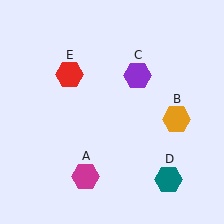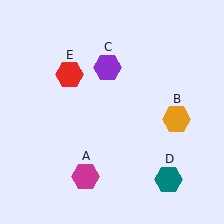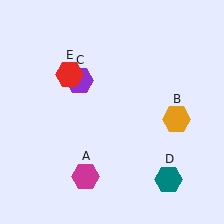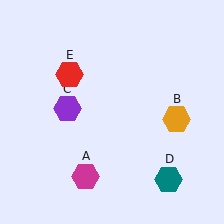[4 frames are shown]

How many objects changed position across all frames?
1 object changed position: purple hexagon (object C).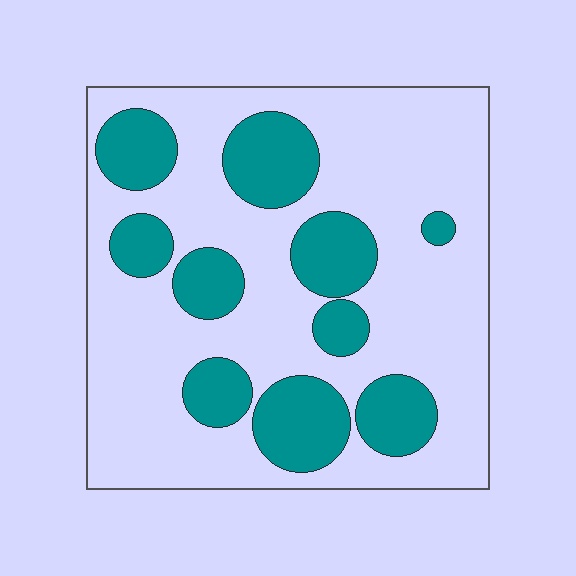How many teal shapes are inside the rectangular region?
10.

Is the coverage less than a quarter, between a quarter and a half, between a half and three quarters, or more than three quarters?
Between a quarter and a half.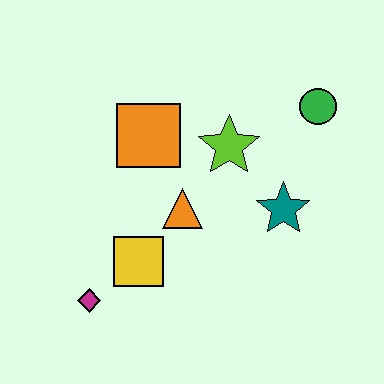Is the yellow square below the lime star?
Yes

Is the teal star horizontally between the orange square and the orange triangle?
No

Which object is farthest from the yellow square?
The green circle is farthest from the yellow square.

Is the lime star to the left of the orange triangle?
No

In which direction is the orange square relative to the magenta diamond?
The orange square is above the magenta diamond.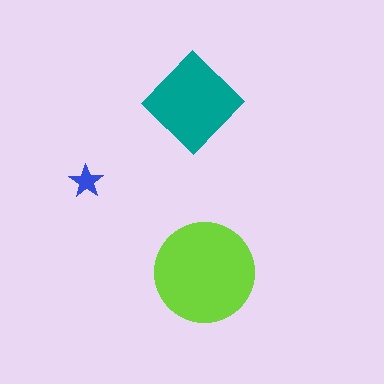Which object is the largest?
The lime circle.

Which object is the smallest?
The blue star.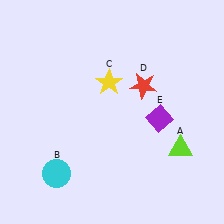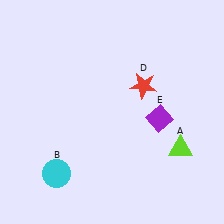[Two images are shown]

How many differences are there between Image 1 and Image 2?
There is 1 difference between the two images.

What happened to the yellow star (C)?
The yellow star (C) was removed in Image 2. It was in the top-left area of Image 1.